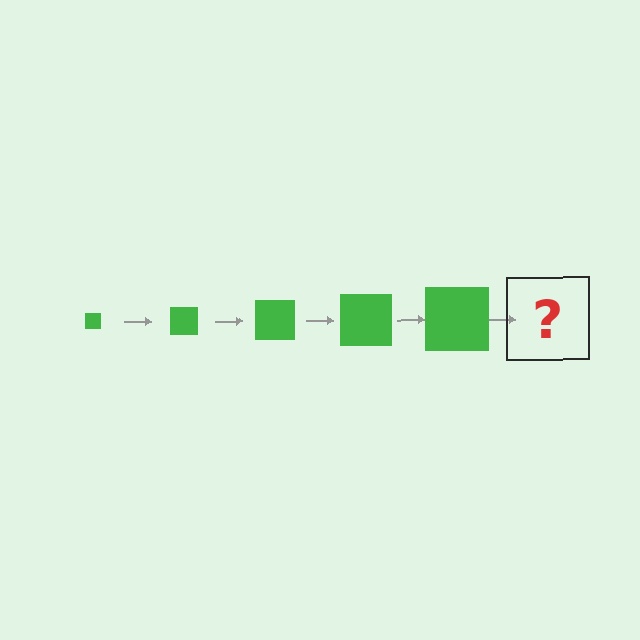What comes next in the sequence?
The next element should be a green square, larger than the previous one.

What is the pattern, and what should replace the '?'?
The pattern is that the square gets progressively larger each step. The '?' should be a green square, larger than the previous one.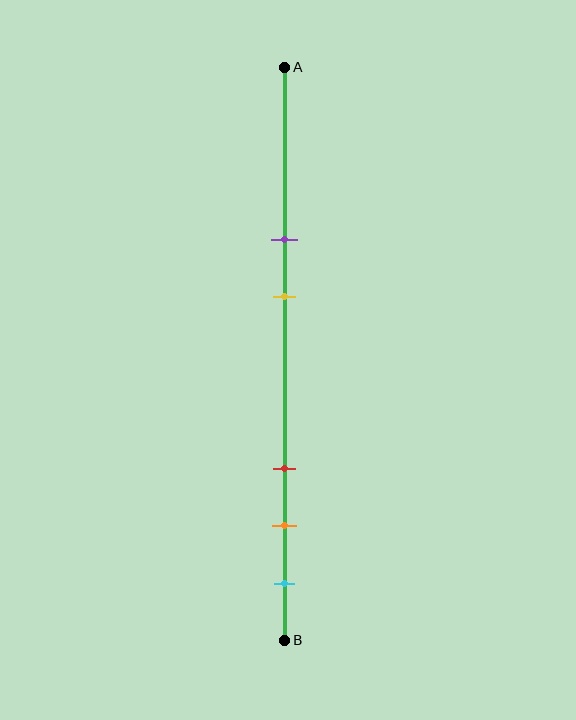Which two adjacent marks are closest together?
The orange and cyan marks are the closest adjacent pair.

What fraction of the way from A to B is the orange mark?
The orange mark is approximately 80% (0.8) of the way from A to B.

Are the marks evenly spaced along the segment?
No, the marks are not evenly spaced.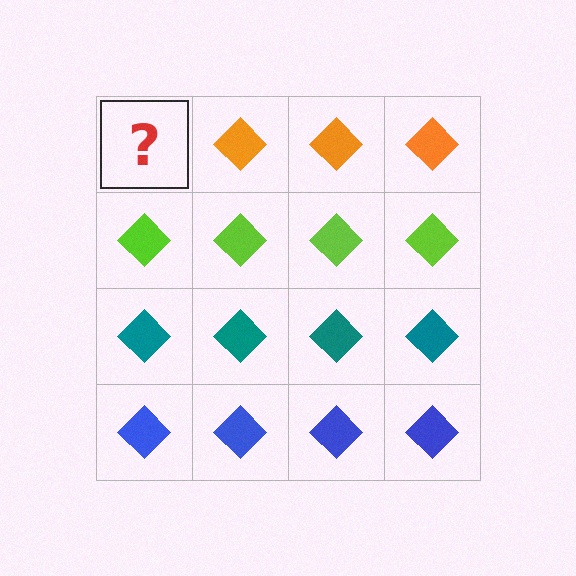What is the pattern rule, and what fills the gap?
The rule is that each row has a consistent color. The gap should be filled with an orange diamond.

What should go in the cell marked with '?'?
The missing cell should contain an orange diamond.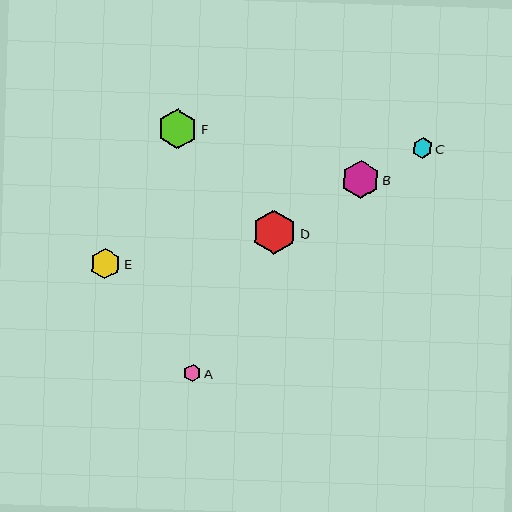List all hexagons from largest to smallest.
From largest to smallest: D, F, B, E, C, A.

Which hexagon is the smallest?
Hexagon A is the smallest with a size of approximately 17 pixels.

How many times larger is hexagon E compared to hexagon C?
Hexagon E is approximately 1.5 times the size of hexagon C.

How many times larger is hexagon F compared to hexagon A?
Hexagon F is approximately 2.3 times the size of hexagon A.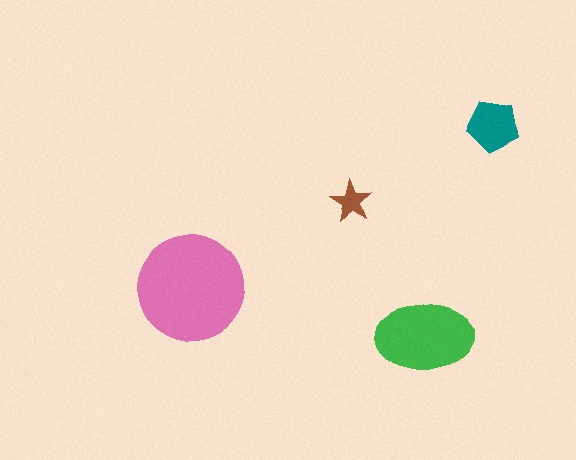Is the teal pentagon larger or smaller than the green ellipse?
Smaller.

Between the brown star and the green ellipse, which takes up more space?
The green ellipse.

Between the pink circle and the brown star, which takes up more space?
The pink circle.